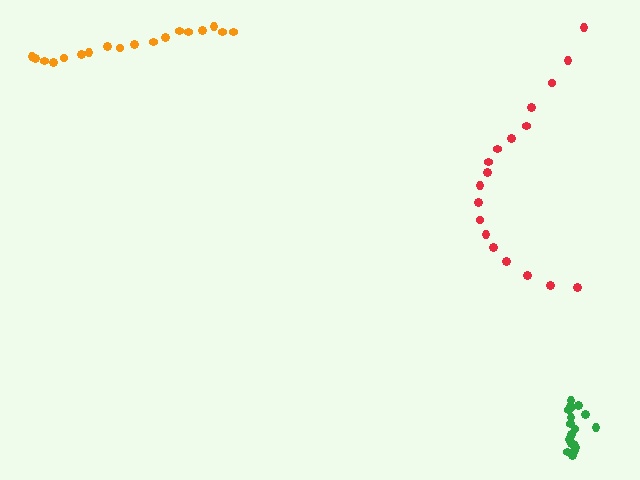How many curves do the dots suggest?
There are 3 distinct paths.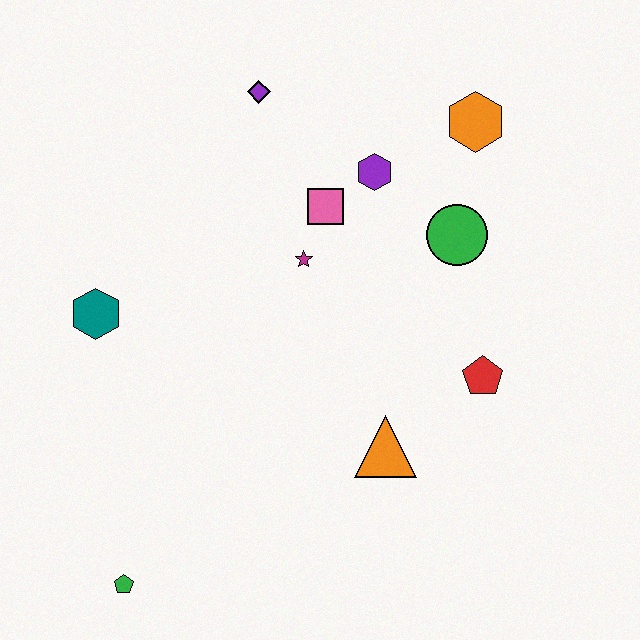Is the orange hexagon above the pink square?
Yes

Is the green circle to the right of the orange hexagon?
No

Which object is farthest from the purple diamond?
The green pentagon is farthest from the purple diamond.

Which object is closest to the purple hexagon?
The pink square is closest to the purple hexagon.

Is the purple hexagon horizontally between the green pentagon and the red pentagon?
Yes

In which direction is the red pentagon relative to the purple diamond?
The red pentagon is below the purple diamond.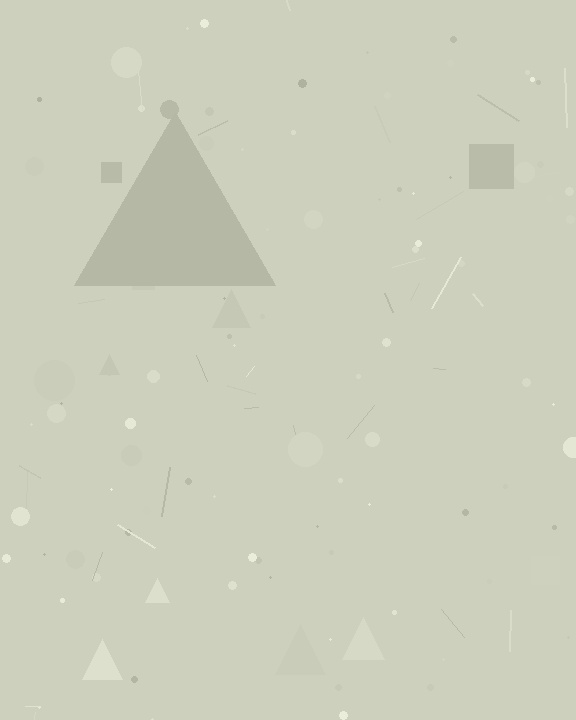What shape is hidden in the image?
A triangle is hidden in the image.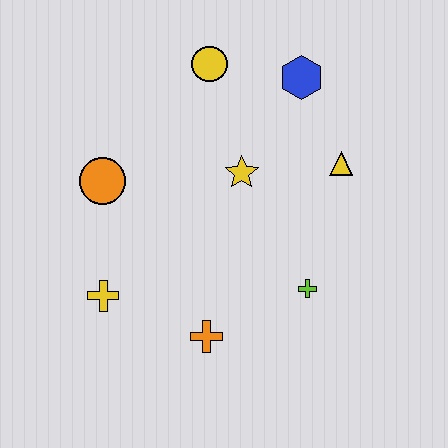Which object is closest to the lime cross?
The orange cross is closest to the lime cross.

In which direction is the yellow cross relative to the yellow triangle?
The yellow cross is to the left of the yellow triangle.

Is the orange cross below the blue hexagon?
Yes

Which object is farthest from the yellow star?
The yellow cross is farthest from the yellow star.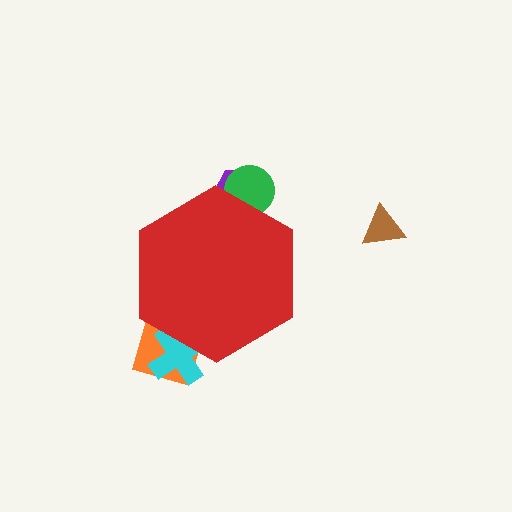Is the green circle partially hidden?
Yes, the green circle is partially hidden behind the red hexagon.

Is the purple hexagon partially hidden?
Yes, the purple hexagon is partially hidden behind the red hexagon.